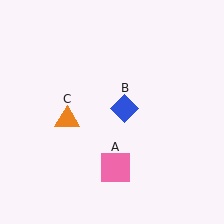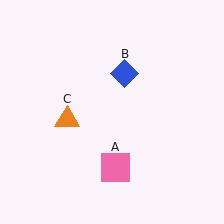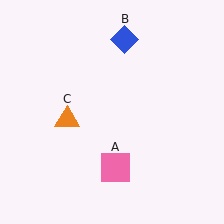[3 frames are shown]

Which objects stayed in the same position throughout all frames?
Pink square (object A) and orange triangle (object C) remained stationary.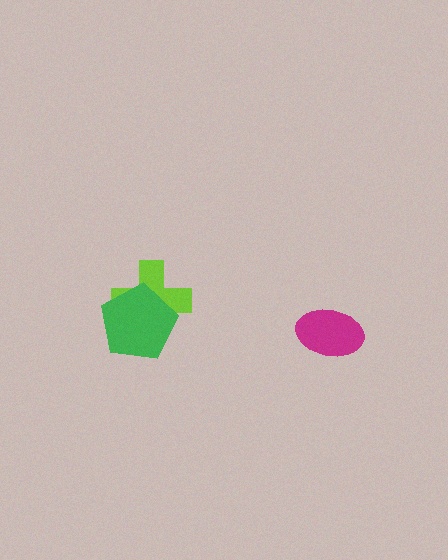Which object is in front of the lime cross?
The green pentagon is in front of the lime cross.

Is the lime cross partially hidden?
Yes, it is partially covered by another shape.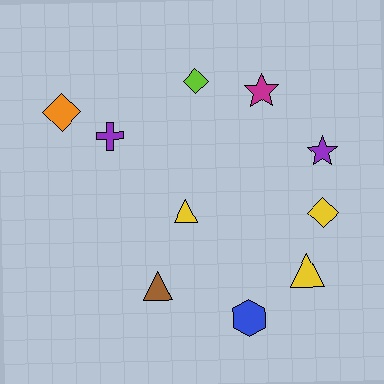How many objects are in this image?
There are 10 objects.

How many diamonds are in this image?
There are 3 diamonds.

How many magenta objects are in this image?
There is 1 magenta object.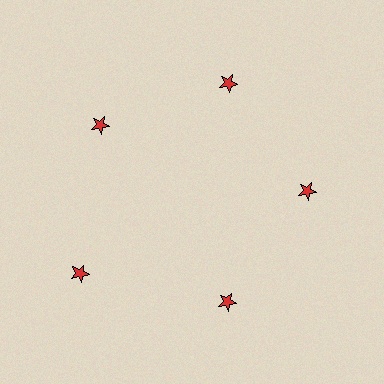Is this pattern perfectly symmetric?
No. The 5 red stars are arranged in a ring, but one element near the 8 o'clock position is pushed outward from the center, breaking the 5-fold rotational symmetry.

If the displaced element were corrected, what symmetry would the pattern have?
It would have 5-fold rotational symmetry — the pattern would map onto itself every 72 degrees.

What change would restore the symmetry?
The symmetry would be restored by moving it inward, back onto the ring so that all 5 stars sit at equal angles and equal distance from the center.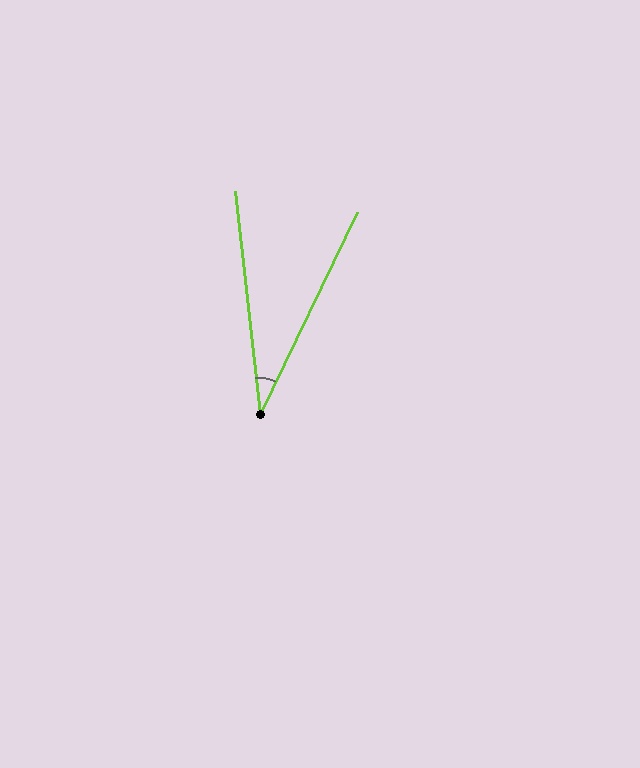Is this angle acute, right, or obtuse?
It is acute.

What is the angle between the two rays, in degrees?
Approximately 32 degrees.